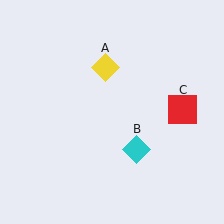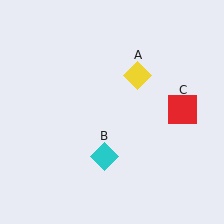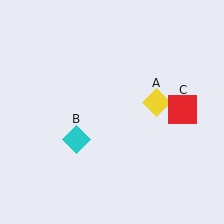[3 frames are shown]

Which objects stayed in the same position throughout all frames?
Red square (object C) remained stationary.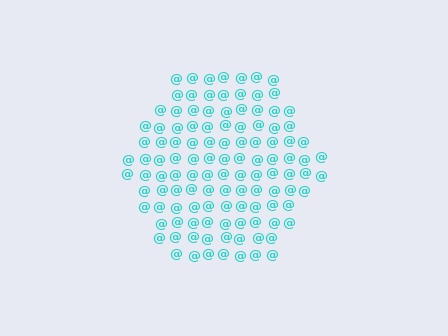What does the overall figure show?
The overall figure shows a hexagon.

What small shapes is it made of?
It is made of small at signs.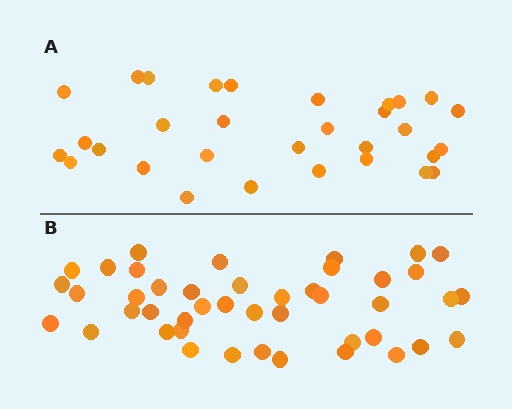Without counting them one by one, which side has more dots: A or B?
Region B (the bottom region) has more dots.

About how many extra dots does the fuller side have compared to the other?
Region B has approximately 15 more dots than region A.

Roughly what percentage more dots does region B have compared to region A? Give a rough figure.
About 40% more.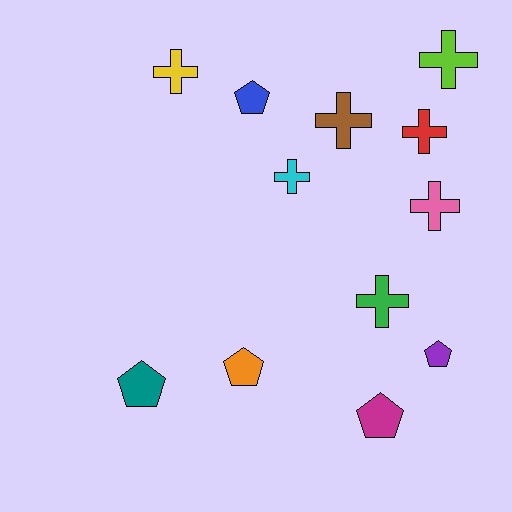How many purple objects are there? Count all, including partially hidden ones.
There is 1 purple object.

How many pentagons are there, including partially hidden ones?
There are 5 pentagons.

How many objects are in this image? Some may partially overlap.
There are 12 objects.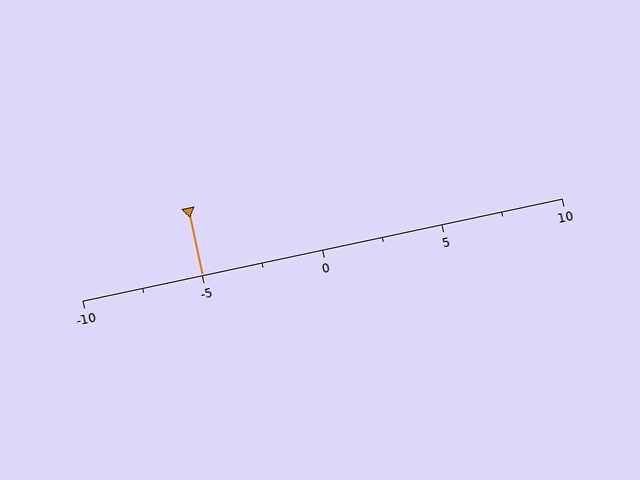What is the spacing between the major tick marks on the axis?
The major ticks are spaced 5 apart.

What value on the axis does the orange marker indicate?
The marker indicates approximately -5.